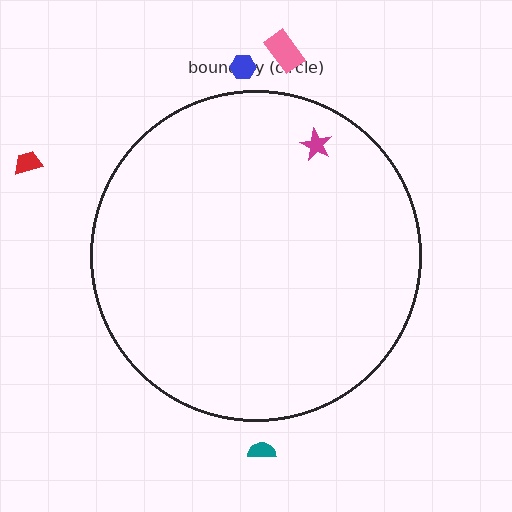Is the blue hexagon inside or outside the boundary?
Outside.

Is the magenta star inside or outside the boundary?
Inside.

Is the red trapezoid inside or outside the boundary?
Outside.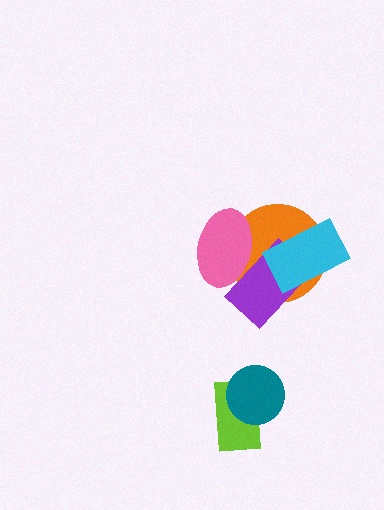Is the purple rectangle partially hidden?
Yes, it is partially covered by another shape.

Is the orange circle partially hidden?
Yes, it is partially covered by another shape.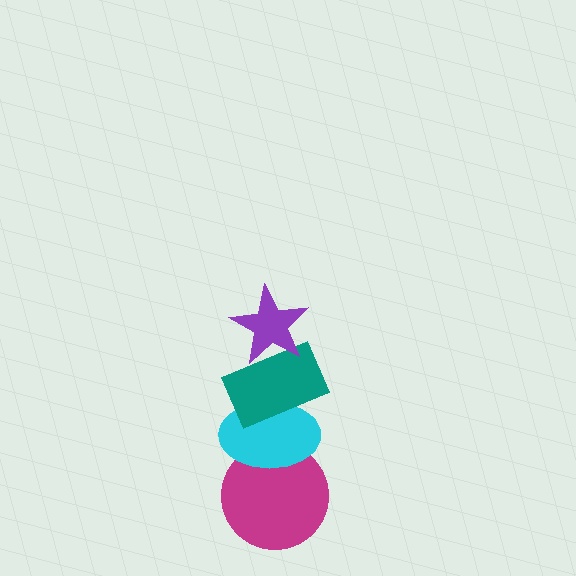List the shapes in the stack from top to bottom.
From top to bottom: the purple star, the teal rectangle, the cyan ellipse, the magenta circle.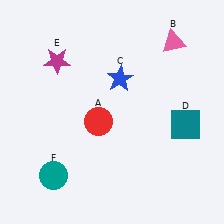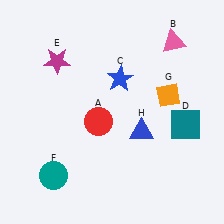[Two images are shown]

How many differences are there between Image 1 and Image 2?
There are 2 differences between the two images.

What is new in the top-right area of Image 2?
An orange diamond (G) was added in the top-right area of Image 2.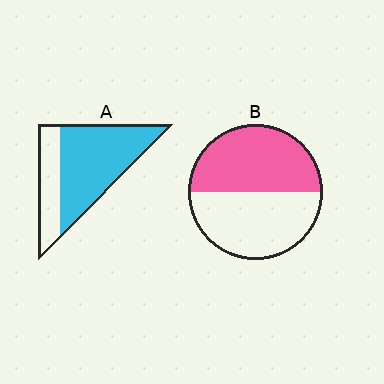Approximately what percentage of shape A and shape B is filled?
A is approximately 70% and B is approximately 50%.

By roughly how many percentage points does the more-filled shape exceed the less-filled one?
By roughly 20 percentage points (A over B).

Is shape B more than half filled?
Roughly half.